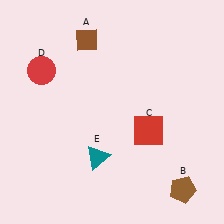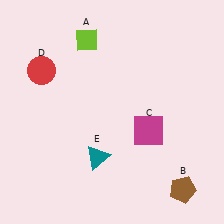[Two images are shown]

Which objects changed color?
A changed from brown to lime. C changed from red to magenta.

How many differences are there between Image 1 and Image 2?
There are 2 differences between the two images.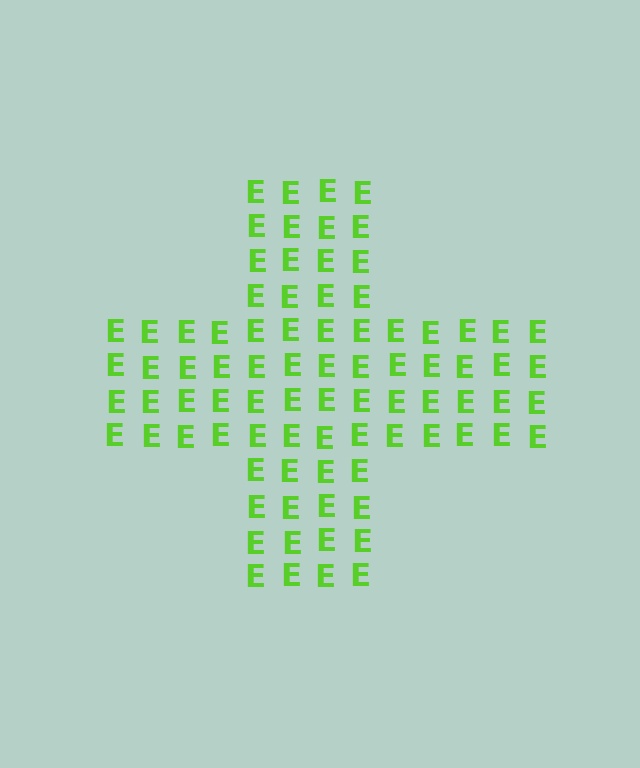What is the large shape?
The large shape is a cross.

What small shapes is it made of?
It is made of small letter E's.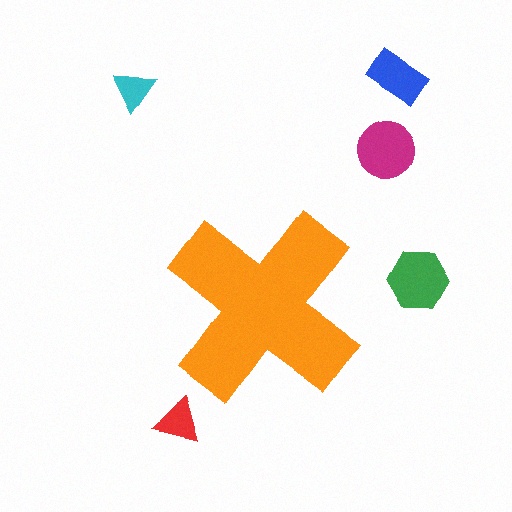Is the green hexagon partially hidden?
No, the green hexagon is fully visible.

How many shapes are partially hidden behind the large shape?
0 shapes are partially hidden.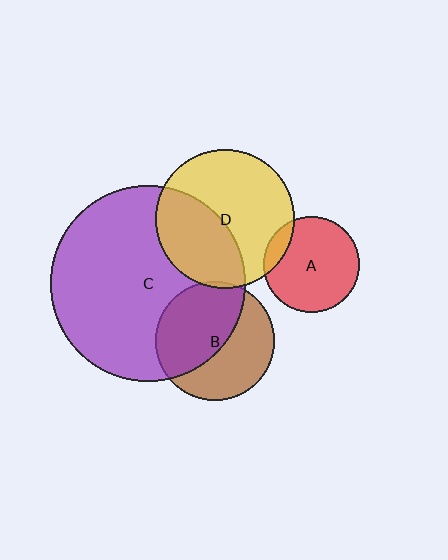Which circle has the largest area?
Circle C (purple).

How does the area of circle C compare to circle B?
Approximately 2.7 times.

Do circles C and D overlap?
Yes.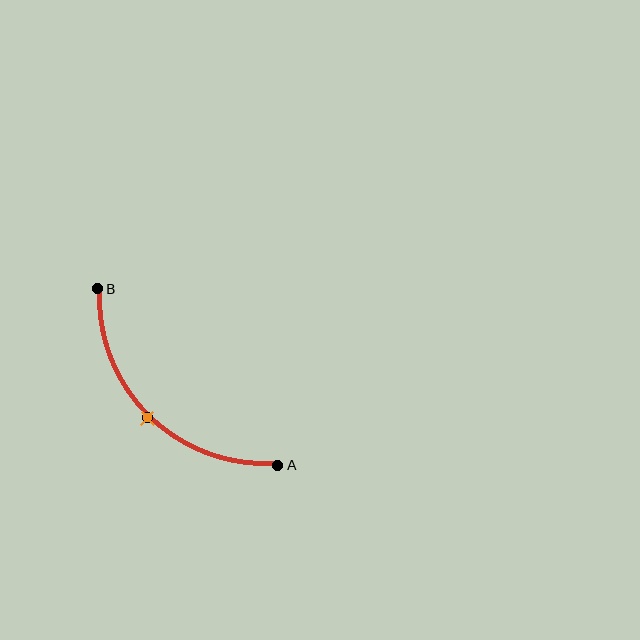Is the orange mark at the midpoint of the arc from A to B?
Yes. The orange mark lies on the arc at equal arc-length from both A and B — it is the arc midpoint.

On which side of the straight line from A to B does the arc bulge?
The arc bulges below and to the left of the straight line connecting A and B.